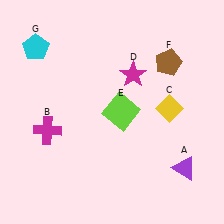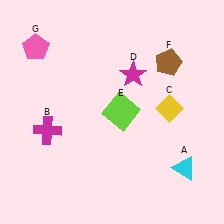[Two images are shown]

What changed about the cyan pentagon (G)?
In Image 1, G is cyan. In Image 2, it changed to pink.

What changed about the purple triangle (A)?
In Image 1, A is purple. In Image 2, it changed to cyan.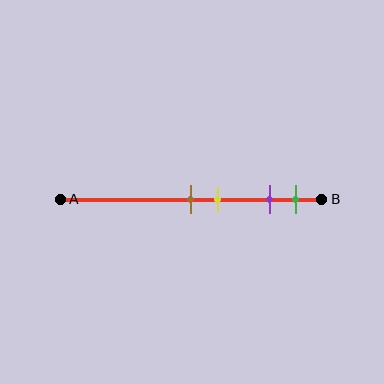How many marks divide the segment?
There are 4 marks dividing the segment.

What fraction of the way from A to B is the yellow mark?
The yellow mark is approximately 60% (0.6) of the way from A to B.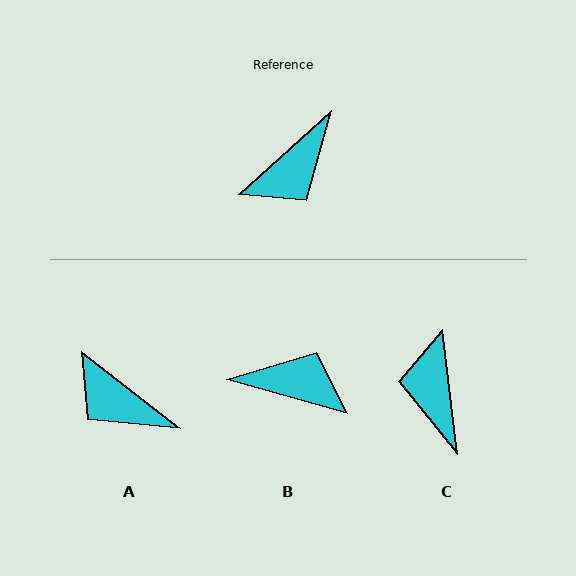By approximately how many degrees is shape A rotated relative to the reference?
Approximately 80 degrees clockwise.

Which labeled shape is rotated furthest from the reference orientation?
C, about 125 degrees away.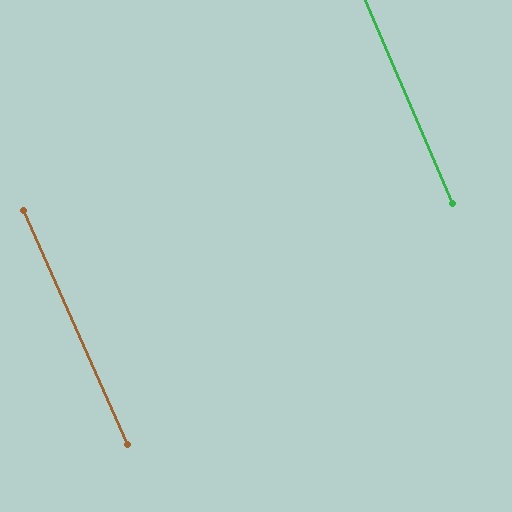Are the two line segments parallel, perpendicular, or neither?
Parallel — their directions differ by only 0.8°.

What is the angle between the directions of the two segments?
Approximately 1 degree.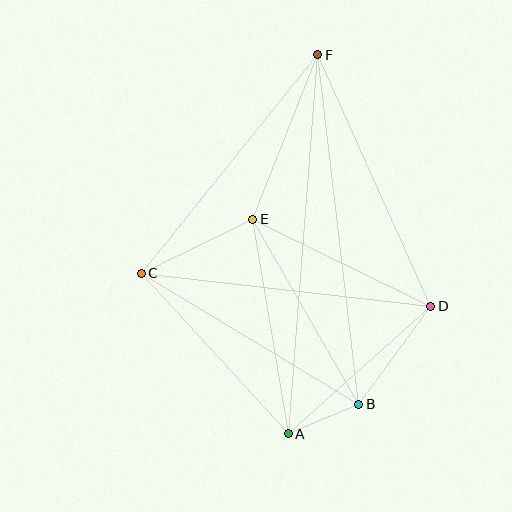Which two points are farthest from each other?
Points A and F are farthest from each other.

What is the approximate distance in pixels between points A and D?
The distance between A and D is approximately 191 pixels.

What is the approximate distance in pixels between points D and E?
The distance between D and E is approximately 198 pixels.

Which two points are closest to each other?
Points A and B are closest to each other.